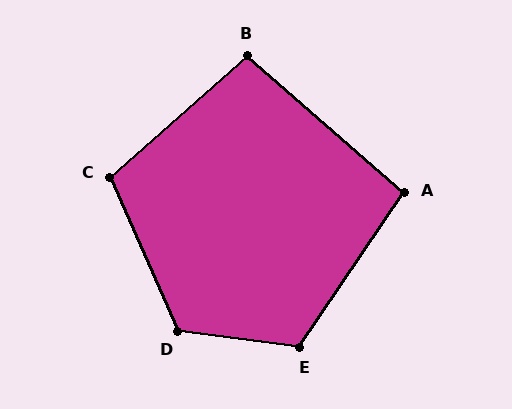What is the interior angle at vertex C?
Approximately 108 degrees (obtuse).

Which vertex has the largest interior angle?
D, at approximately 121 degrees.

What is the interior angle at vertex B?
Approximately 98 degrees (obtuse).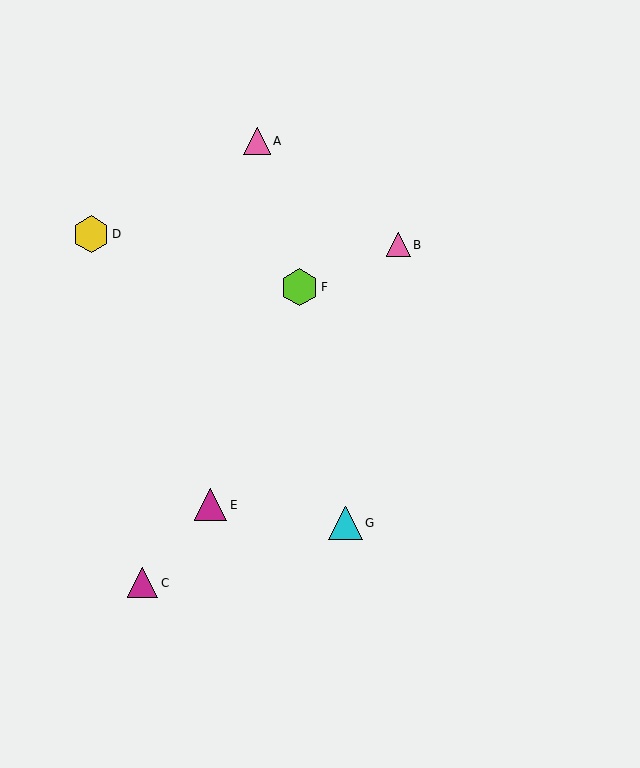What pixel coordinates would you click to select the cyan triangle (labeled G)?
Click at (346, 523) to select the cyan triangle G.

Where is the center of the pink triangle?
The center of the pink triangle is at (399, 245).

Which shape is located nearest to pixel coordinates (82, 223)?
The yellow hexagon (labeled D) at (91, 234) is nearest to that location.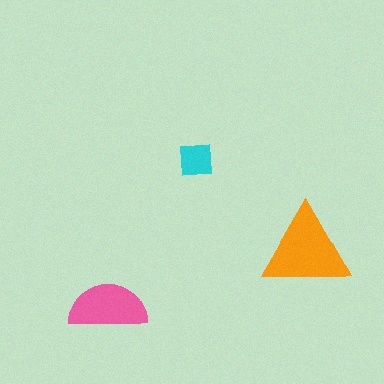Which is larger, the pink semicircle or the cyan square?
The pink semicircle.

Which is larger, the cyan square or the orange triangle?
The orange triangle.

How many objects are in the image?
There are 3 objects in the image.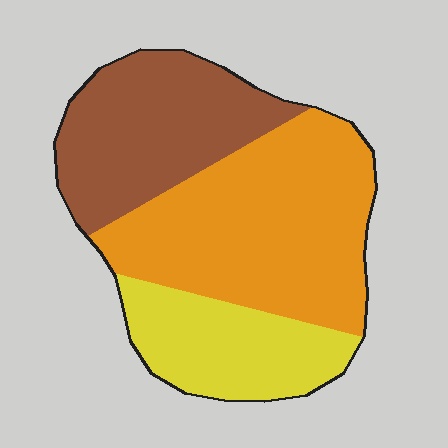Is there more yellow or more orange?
Orange.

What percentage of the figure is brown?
Brown covers 31% of the figure.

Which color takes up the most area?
Orange, at roughly 45%.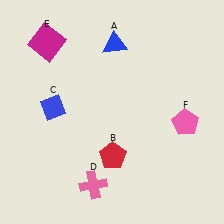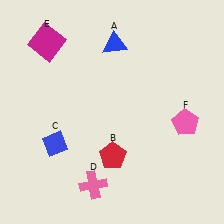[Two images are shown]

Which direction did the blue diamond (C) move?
The blue diamond (C) moved down.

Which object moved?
The blue diamond (C) moved down.